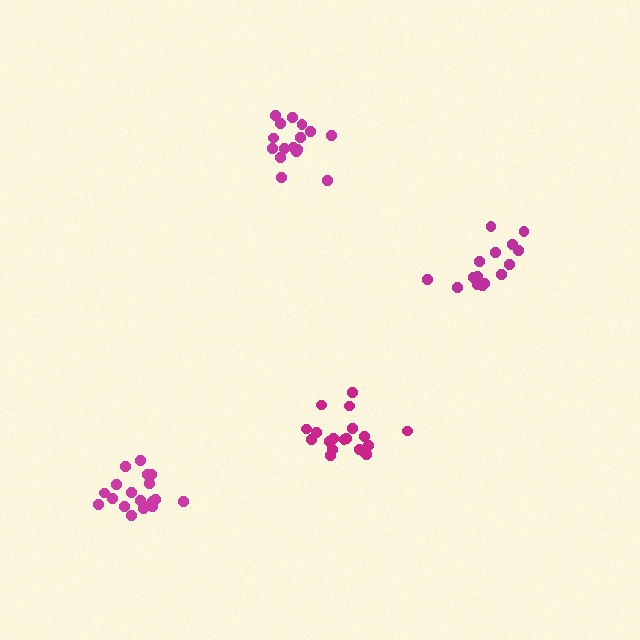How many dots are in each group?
Group 1: 16 dots, Group 2: 15 dots, Group 3: 19 dots, Group 4: 19 dots (69 total).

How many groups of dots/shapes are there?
There are 4 groups.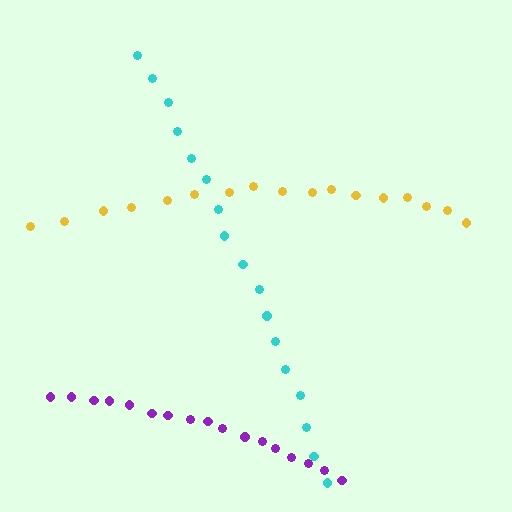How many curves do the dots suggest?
There are 3 distinct paths.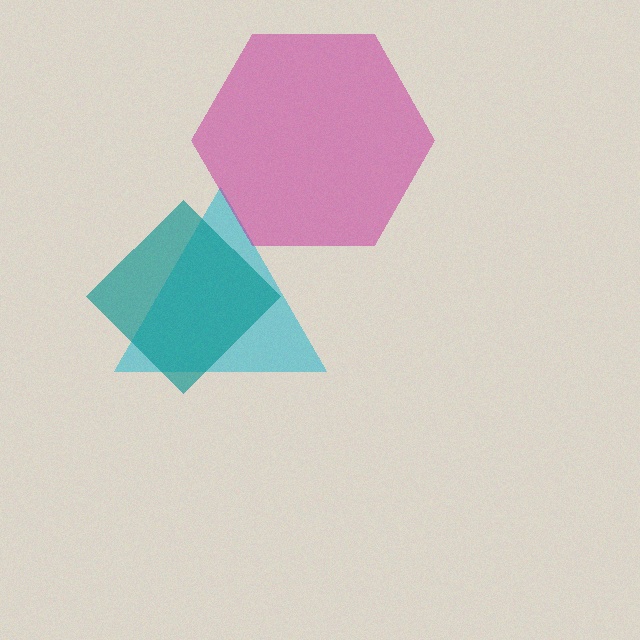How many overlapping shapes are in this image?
There are 3 overlapping shapes in the image.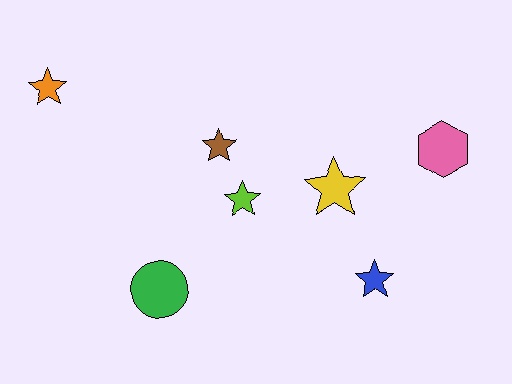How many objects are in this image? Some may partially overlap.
There are 7 objects.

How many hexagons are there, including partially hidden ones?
There is 1 hexagon.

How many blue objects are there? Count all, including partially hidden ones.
There is 1 blue object.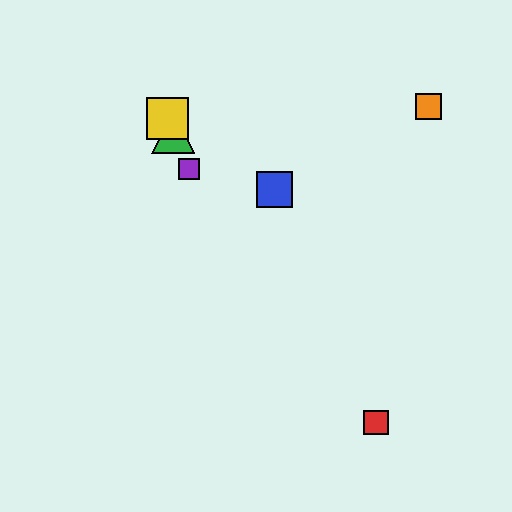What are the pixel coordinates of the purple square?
The purple square is at (189, 169).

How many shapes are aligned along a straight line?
3 shapes (the green triangle, the yellow square, the purple square) are aligned along a straight line.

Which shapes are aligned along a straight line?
The green triangle, the yellow square, the purple square are aligned along a straight line.